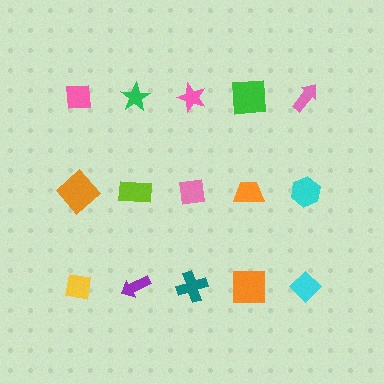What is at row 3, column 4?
An orange square.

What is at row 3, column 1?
A yellow square.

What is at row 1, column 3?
A pink star.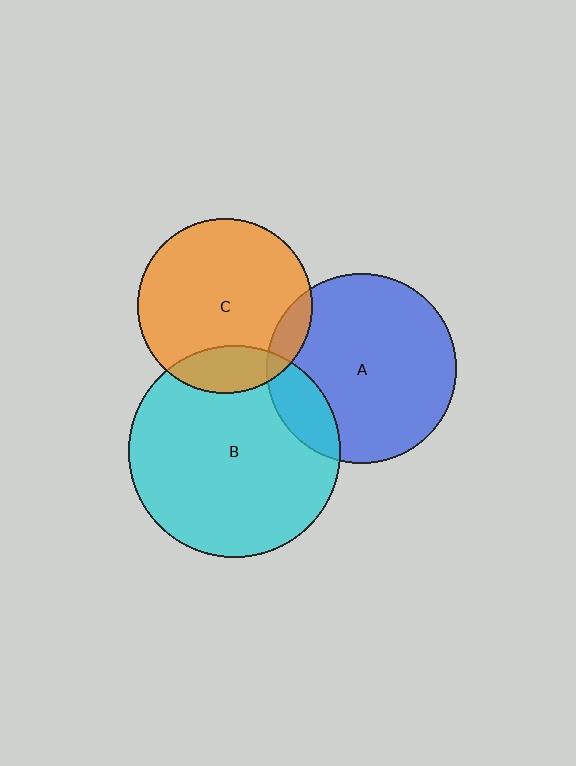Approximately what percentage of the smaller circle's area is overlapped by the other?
Approximately 10%.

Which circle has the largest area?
Circle B (cyan).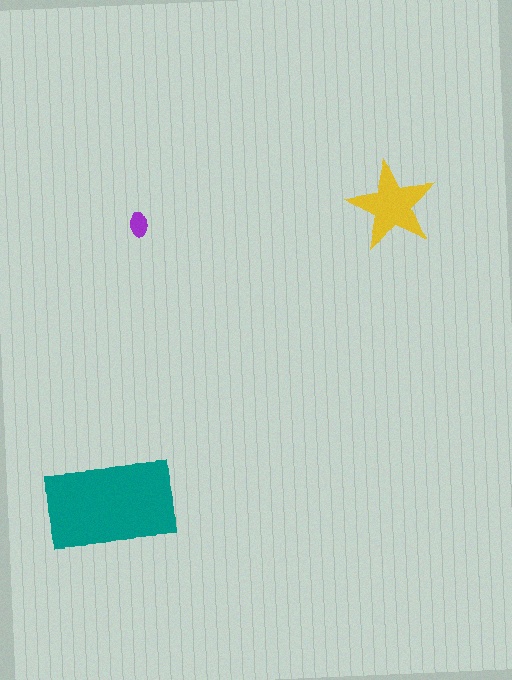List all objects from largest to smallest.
The teal rectangle, the yellow star, the purple ellipse.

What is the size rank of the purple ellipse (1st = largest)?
3rd.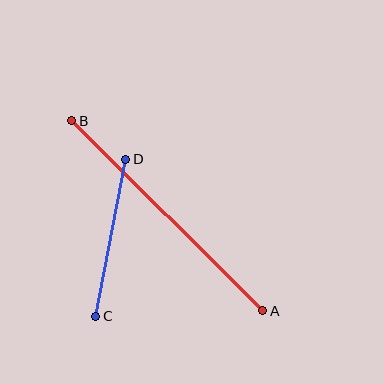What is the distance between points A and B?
The distance is approximately 269 pixels.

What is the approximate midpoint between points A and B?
The midpoint is at approximately (167, 216) pixels.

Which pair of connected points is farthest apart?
Points A and B are farthest apart.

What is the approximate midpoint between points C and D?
The midpoint is at approximately (111, 238) pixels.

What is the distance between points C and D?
The distance is approximately 160 pixels.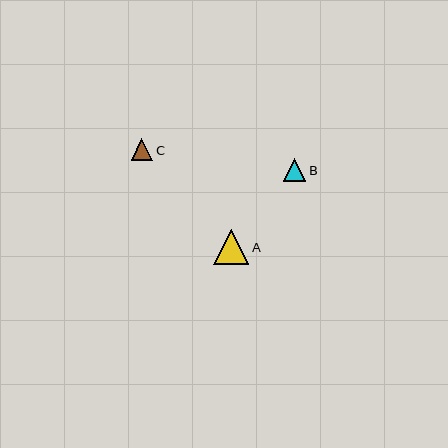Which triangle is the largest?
Triangle A is the largest with a size of approximately 35 pixels.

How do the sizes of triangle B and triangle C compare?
Triangle B and triangle C are approximately the same size.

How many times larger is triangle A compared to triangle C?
Triangle A is approximately 1.6 times the size of triangle C.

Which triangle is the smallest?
Triangle C is the smallest with a size of approximately 21 pixels.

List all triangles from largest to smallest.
From largest to smallest: A, B, C.